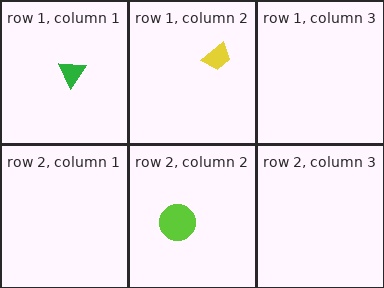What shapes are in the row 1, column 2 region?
The yellow trapezoid.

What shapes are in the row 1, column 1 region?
The green triangle.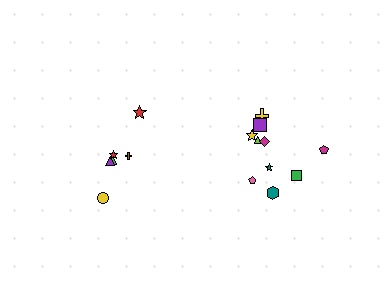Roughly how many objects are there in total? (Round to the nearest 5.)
Roughly 15 objects in total.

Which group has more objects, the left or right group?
The right group.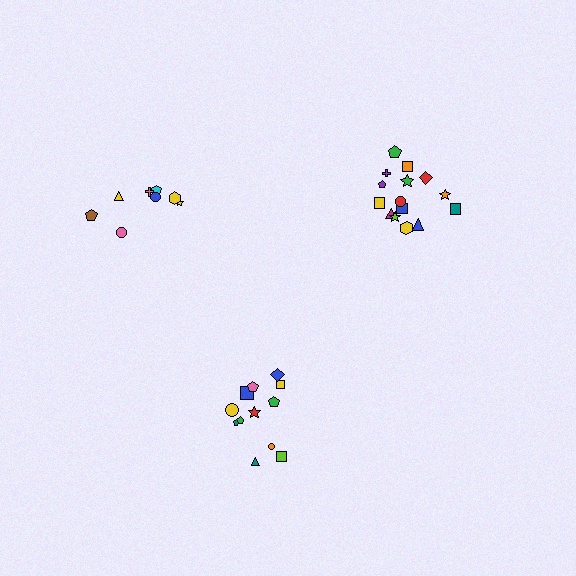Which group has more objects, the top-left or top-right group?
The top-right group.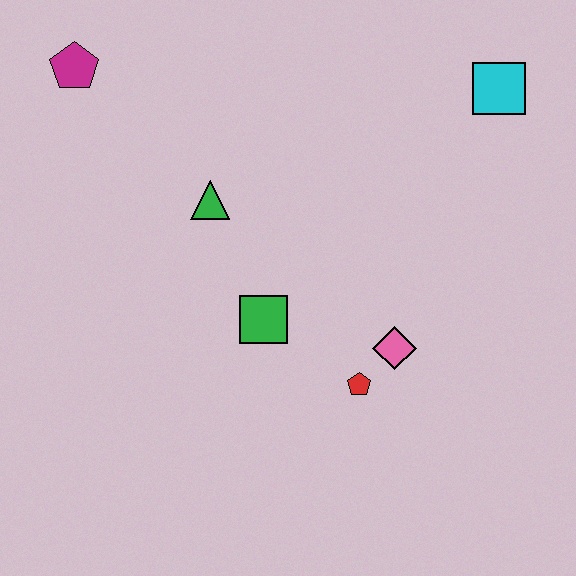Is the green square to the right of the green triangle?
Yes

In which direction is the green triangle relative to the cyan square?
The green triangle is to the left of the cyan square.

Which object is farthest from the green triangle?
The cyan square is farthest from the green triangle.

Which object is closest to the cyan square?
The pink diamond is closest to the cyan square.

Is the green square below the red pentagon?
No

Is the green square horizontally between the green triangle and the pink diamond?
Yes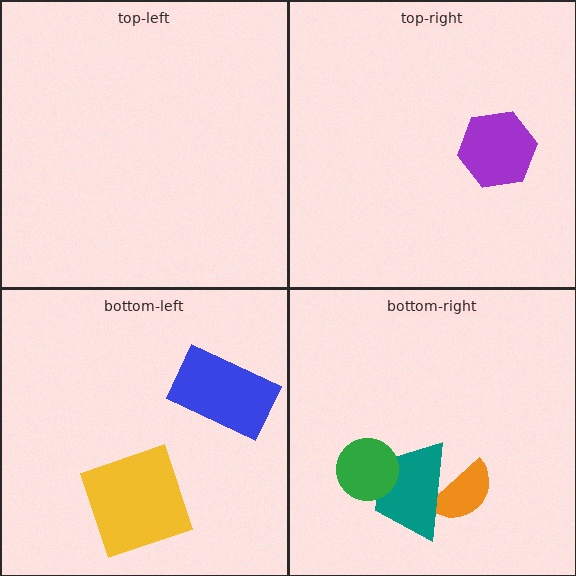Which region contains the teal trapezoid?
The bottom-right region.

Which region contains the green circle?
The bottom-right region.